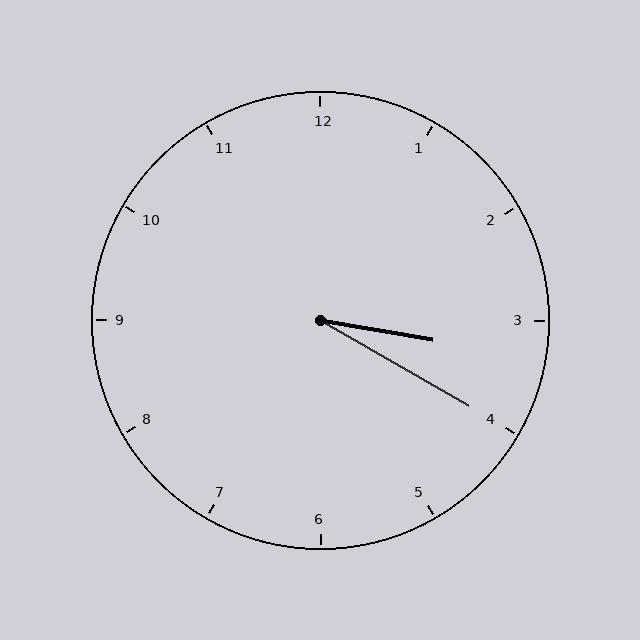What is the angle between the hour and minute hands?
Approximately 20 degrees.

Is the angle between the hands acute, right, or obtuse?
It is acute.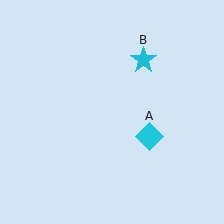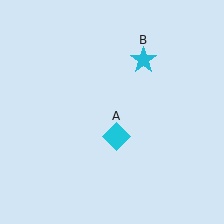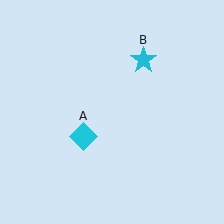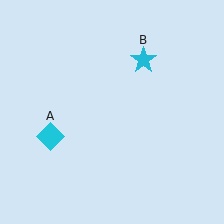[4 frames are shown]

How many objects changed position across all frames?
1 object changed position: cyan diamond (object A).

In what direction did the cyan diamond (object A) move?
The cyan diamond (object A) moved left.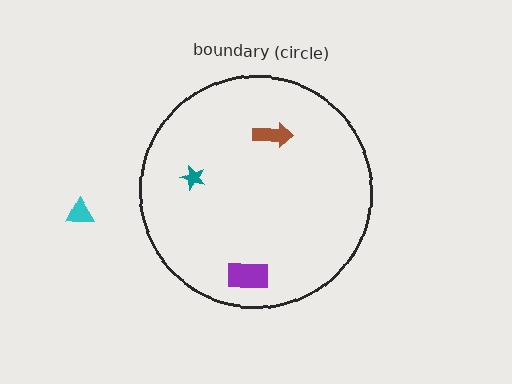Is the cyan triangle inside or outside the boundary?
Outside.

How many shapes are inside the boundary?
3 inside, 1 outside.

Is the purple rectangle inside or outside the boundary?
Inside.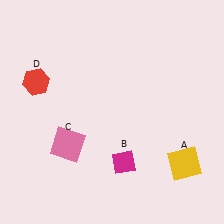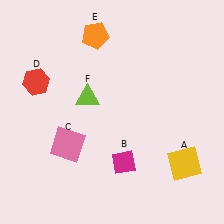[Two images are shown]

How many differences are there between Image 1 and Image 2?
There are 2 differences between the two images.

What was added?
An orange pentagon (E), a lime triangle (F) were added in Image 2.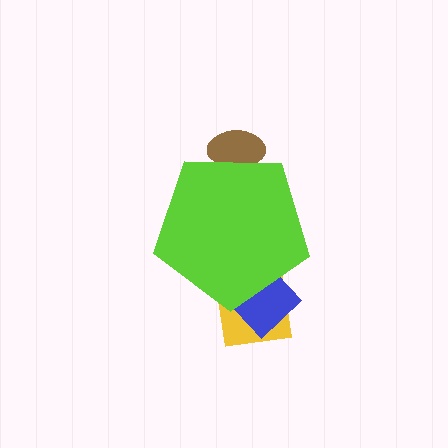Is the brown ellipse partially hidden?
Yes, the brown ellipse is partially hidden behind the lime pentagon.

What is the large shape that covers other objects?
A lime pentagon.